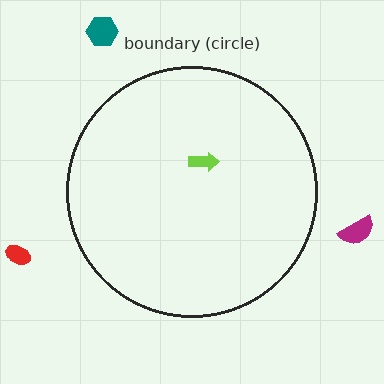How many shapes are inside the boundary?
1 inside, 3 outside.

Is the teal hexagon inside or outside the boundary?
Outside.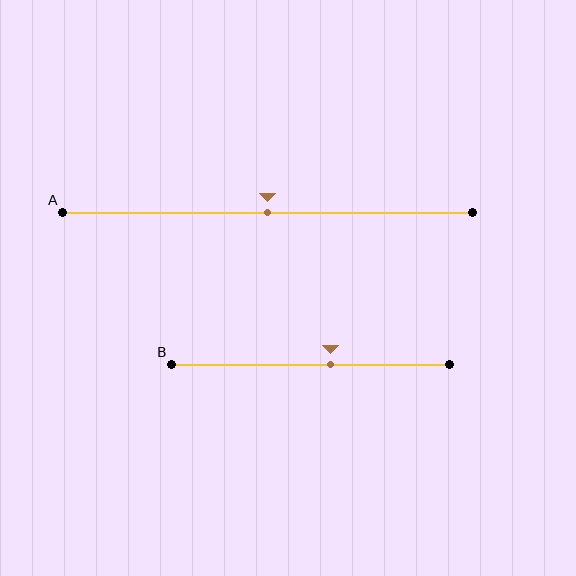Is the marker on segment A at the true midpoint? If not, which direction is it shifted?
Yes, the marker on segment A is at the true midpoint.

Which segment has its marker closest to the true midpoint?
Segment A has its marker closest to the true midpoint.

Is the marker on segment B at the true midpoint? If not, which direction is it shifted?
No, the marker on segment B is shifted to the right by about 7% of the segment length.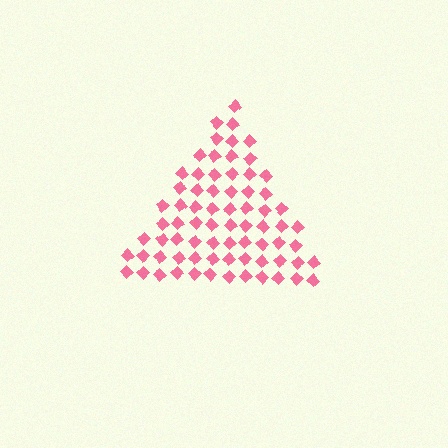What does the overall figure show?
The overall figure shows a triangle.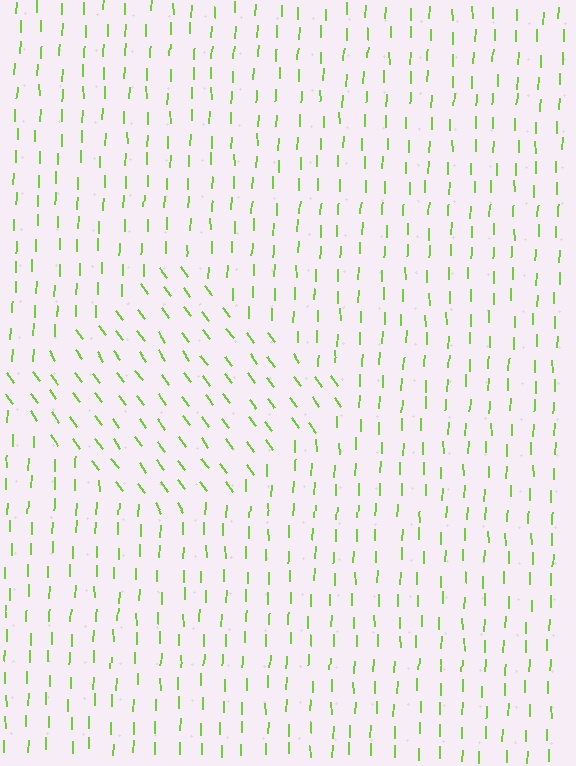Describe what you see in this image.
The image is filled with small lime line segments. A diamond region in the image has lines oriented differently from the surrounding lines, creating a visible texture boundary.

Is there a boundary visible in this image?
Yes, there is a texture boundary formed by a change in line orientation.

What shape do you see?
I see a diamond.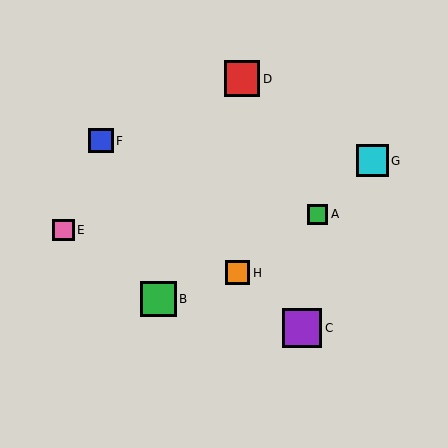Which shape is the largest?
The purple square (labeled C) is the largest.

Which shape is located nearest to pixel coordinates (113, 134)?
The blue square (labeled F) at (101, 141) is nearest to that location.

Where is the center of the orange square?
The center of the orange square is at (237, 273).